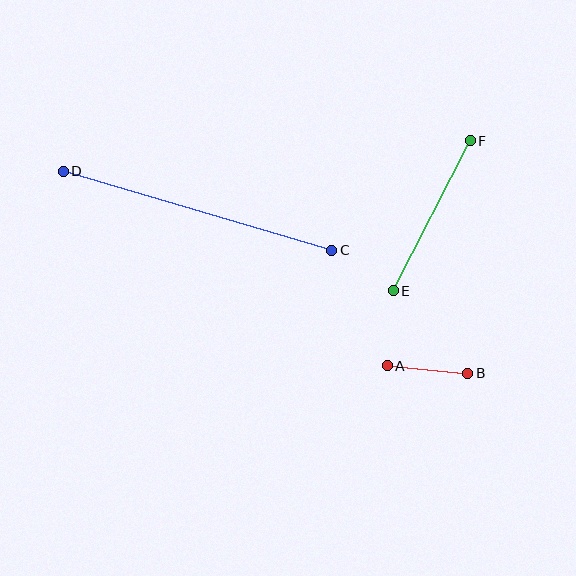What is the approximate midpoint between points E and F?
The midpoint is at approximately (432, 216) pixels.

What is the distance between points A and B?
The distance is approximately 81 pixels.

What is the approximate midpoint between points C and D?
The midpoint is at approximately (198, 211) pixels.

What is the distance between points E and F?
The distance is approximately 169 pixels.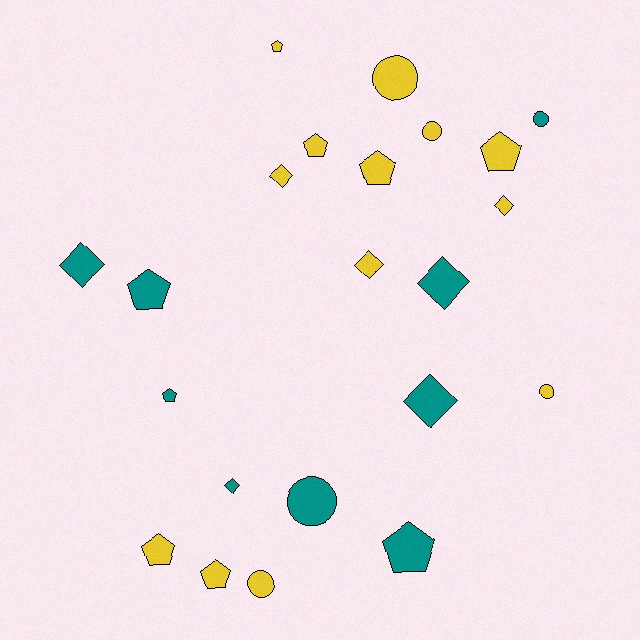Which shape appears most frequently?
Pentagon, with 9 objects.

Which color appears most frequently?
Yellow, with 13 objects.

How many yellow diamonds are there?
There are 3 yellow diamonds.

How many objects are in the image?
There are 22 objects.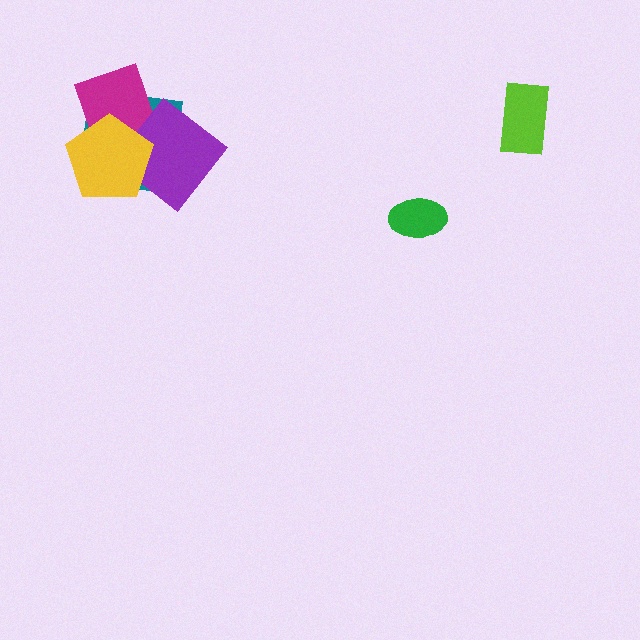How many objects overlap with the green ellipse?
0 objects overlap with the green ellipse.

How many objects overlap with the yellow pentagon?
3 objects overlap with the yellow pentagon.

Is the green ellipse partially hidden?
No, no other shape covers it.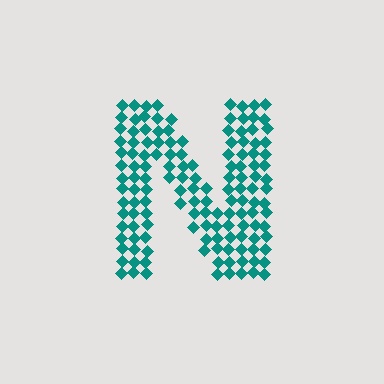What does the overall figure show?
The overall figure shows the letter N.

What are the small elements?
The small elements are diamonds.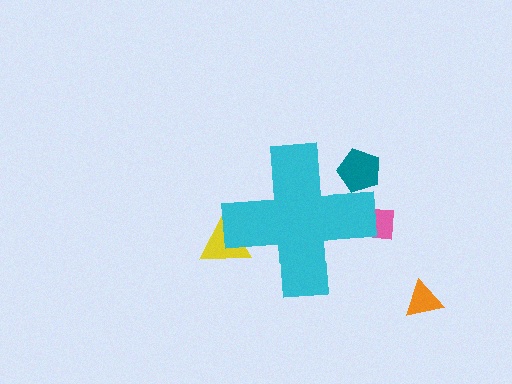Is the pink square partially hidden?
Yes, the pink square is partially hidden behind the cyan cross.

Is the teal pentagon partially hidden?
Yes, the teal pentagon is partially hidden behind the cyan cross.